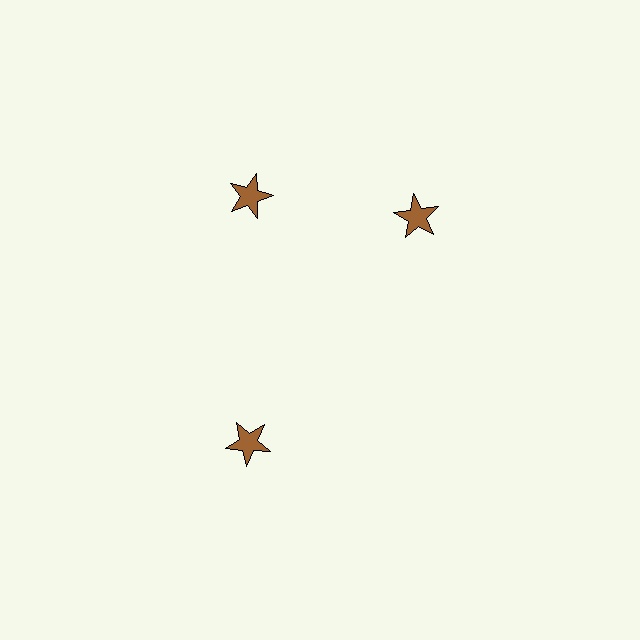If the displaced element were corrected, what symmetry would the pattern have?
It would have 3-fold rotational symmetry — the pattern would map onto itself every 120 degrees.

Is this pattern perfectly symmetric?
No. The 3 brown stars are arranged in a ring, but one element near the 3 o'clock position is rotated out of alignment along the ring, breaking the 3-fold rotational symmetry.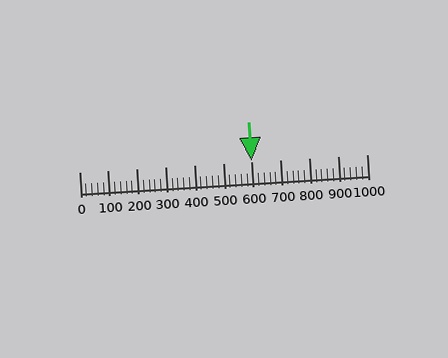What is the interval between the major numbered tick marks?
The major tick marks are spaced 100 units apart.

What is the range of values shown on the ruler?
The ruler shows values from 0 to 1000.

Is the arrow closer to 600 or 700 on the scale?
The arrow is closer to 600.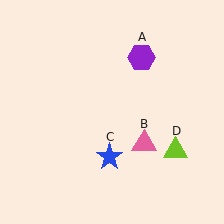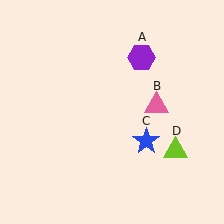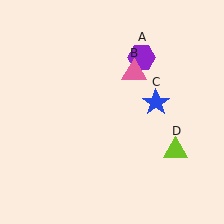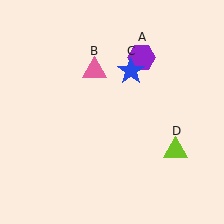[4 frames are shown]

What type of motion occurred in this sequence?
The pink triangle (object B), blue star (object C) rotated counterclockwise around the center of the scene.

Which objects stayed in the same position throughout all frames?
Purple hexagon (object A) and lime triangle (object D) remained stationary.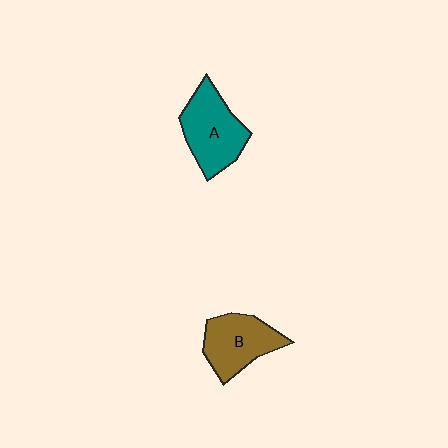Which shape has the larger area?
Shape A (teal).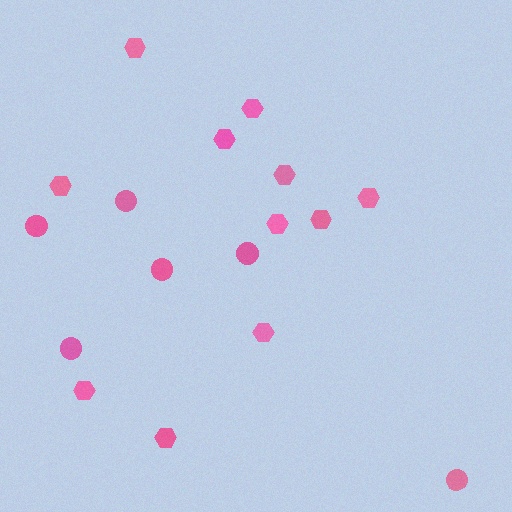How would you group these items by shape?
There are 2 groups: one group of circles (6) and one group of hexagons (11).